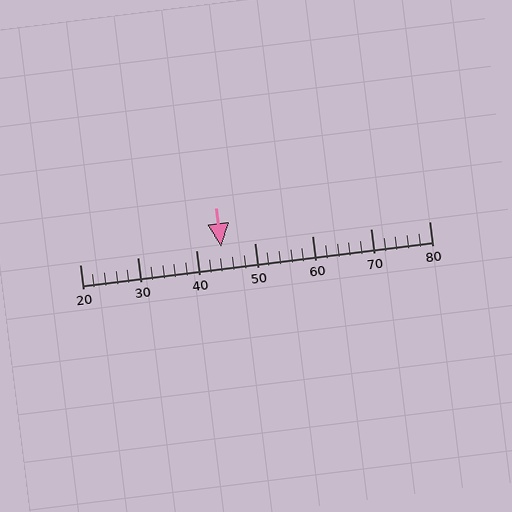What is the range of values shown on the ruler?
The ruler shows values from 20 to 80.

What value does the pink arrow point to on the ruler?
The pink arrow points to approximately 44.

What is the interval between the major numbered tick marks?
The major tick marks are spaced 10 units apart.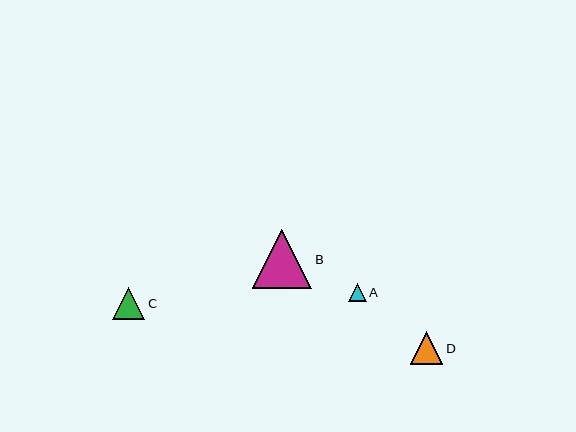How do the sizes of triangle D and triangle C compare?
Triangle D and triangle C are approximately the same size.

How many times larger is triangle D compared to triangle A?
Triangle D is approximately 1.8 times the size of triangle A.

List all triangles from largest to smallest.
From largest to smallest: B, D, C, A.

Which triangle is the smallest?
Triangle A is the smallest with a size of approximately 18 pixels.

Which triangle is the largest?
Triangle B is the largest with a size of approximately 59 pixels.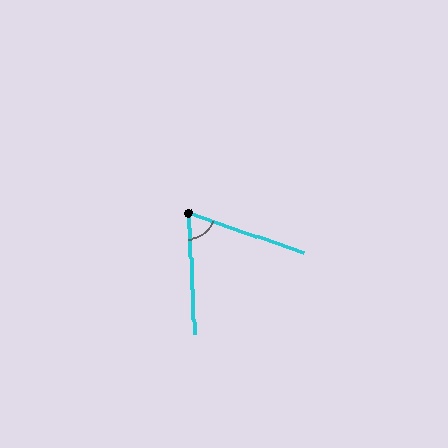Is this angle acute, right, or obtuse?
It is acute.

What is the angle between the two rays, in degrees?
Approximately 68 degrees.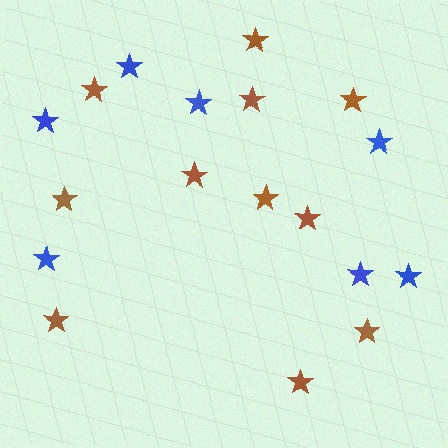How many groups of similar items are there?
There are 2 groups: one group of blue stars (7) and one group of brown stars (11).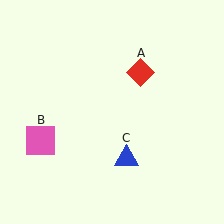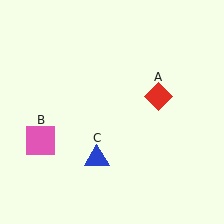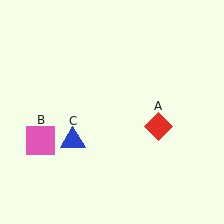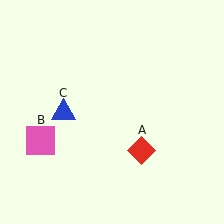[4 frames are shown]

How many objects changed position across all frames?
2 objects changed position: red diamond (object A), blue triangle (object C).